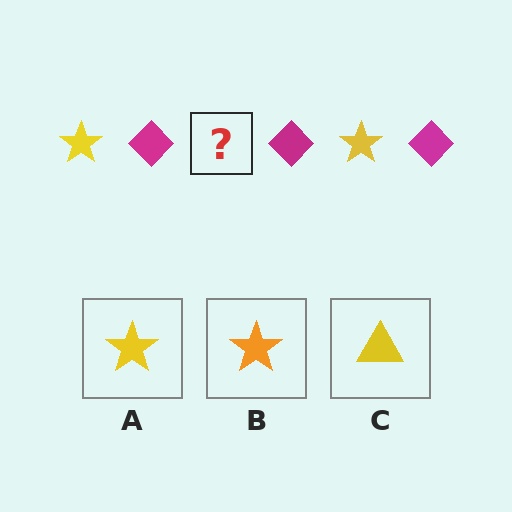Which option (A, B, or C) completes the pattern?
A.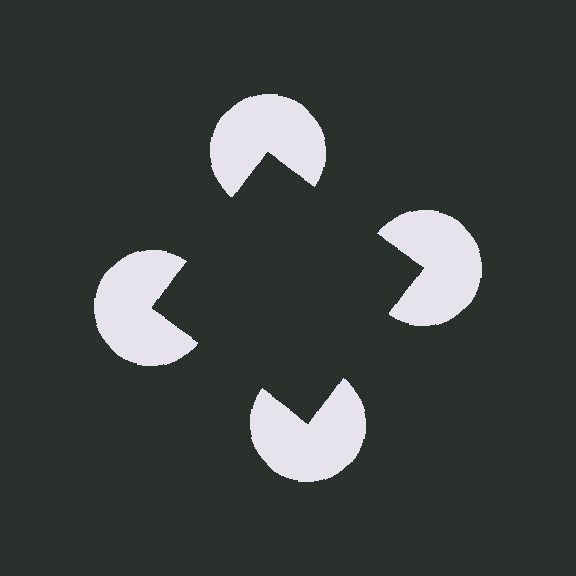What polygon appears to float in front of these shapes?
An illusory square — its edges are inferred from the aligned wedge cuts in the pac-man discs, not physically drawn.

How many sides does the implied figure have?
4 sides.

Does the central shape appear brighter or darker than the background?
It typically appears slightly darker than the background, even though no actual brightness change is drawn.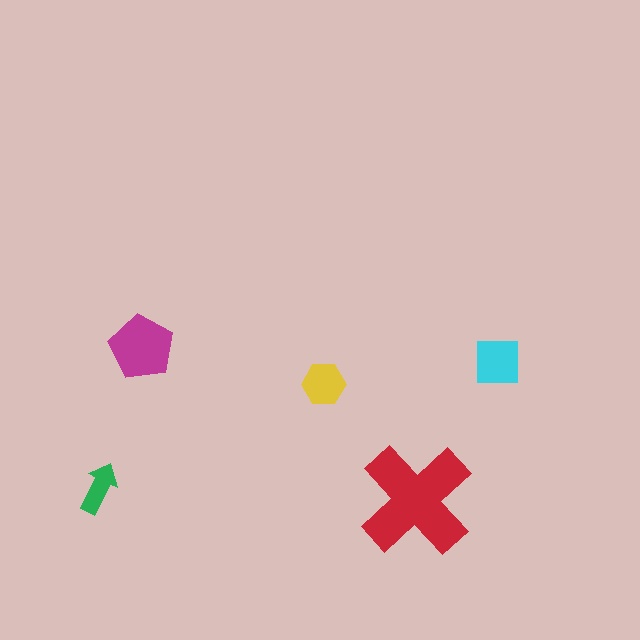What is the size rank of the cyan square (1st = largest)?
3rd.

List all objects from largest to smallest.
The red cross, the magenta pentagon, the cyan square, the yellow hexagon, the green arrow.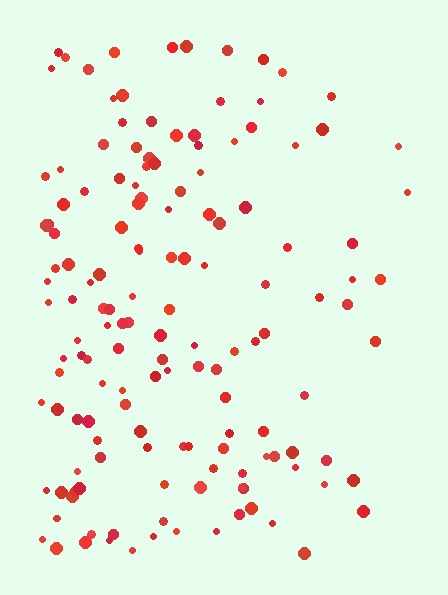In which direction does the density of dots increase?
From right to left, with the left side densest.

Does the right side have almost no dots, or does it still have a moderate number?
Still a moderate number, just noticeably fewer than the left.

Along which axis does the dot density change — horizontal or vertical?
Horizontal.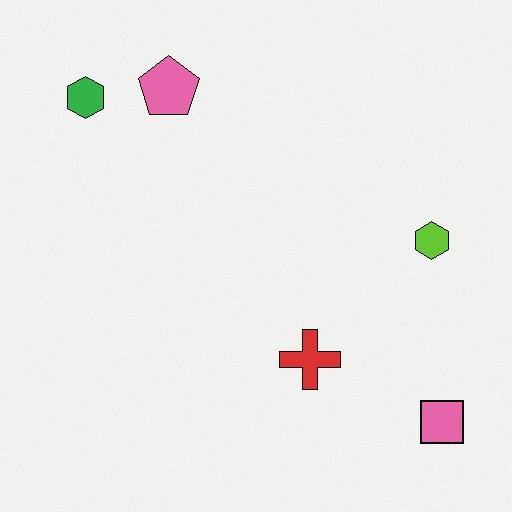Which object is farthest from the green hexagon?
The pink square is farthest from the green hexagon.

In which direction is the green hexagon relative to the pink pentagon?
The green hexagon is to the left of the pink pentagon.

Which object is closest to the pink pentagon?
The green hexagon is closest to the pink pentagon.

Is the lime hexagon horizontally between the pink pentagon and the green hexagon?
No